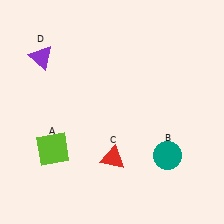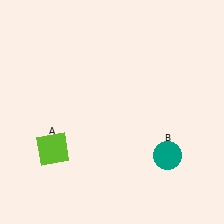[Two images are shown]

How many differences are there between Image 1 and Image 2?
There are 2 differences between the two images.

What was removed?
The purple triangle (D), the red triangle (C) were removed in Image 2.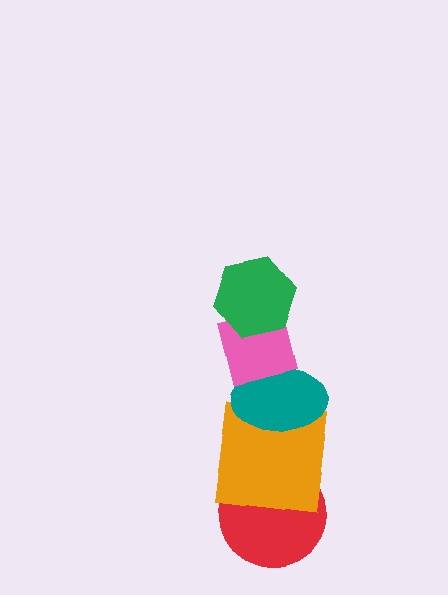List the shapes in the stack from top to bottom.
From top to bottom: the green hexagon, the pink square, the teal ellipse, the orange square, the red circle.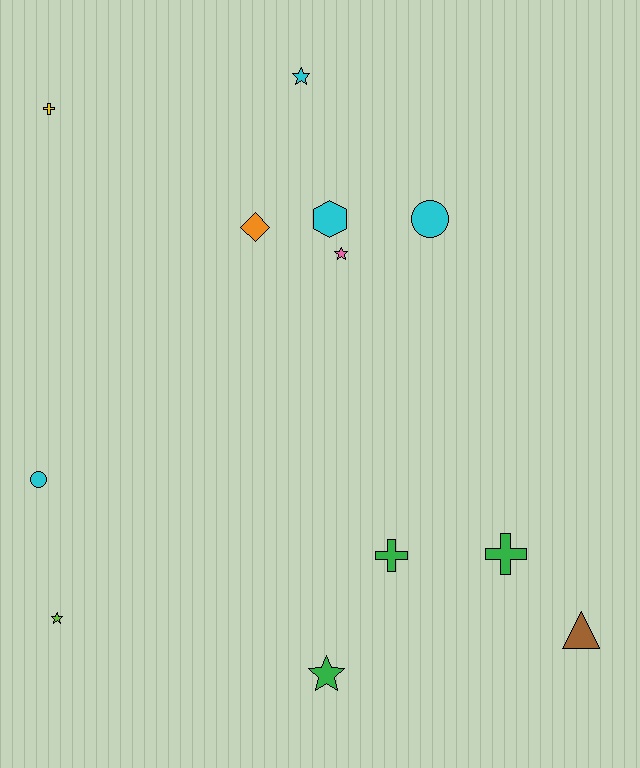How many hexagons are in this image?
There is 1 hexagon.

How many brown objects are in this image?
There is 1 brown object.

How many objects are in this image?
There are 12 objects.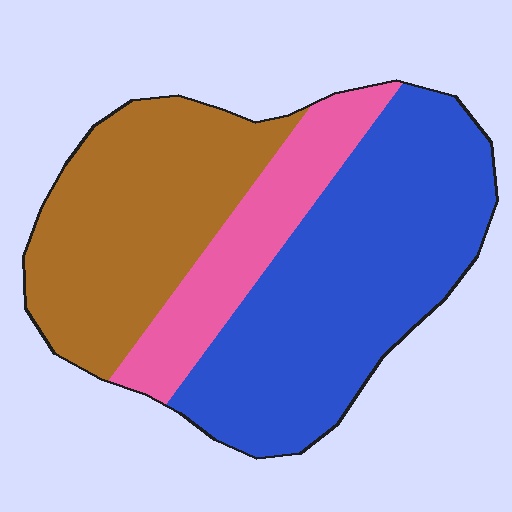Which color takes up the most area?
Blue, at roughly 45%.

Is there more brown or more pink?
Brown.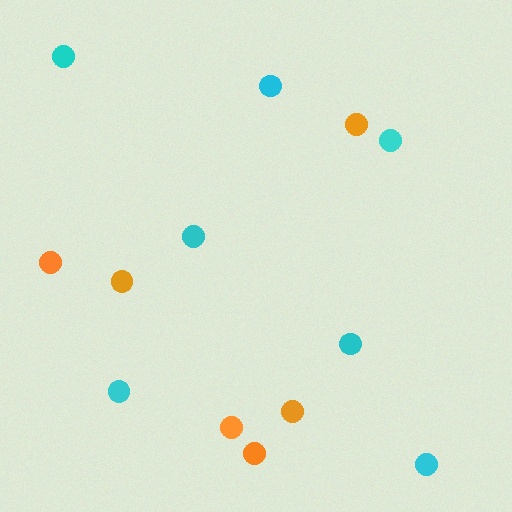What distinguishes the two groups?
There are 2 groups: one group of orange circles (6) and one group of cyan circles (7).